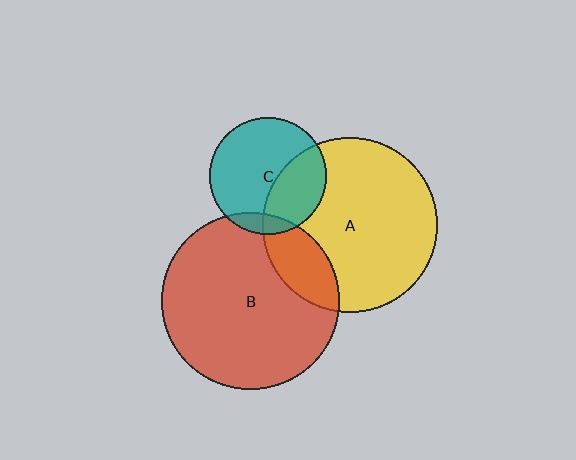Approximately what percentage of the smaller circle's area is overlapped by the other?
Approximately 35%.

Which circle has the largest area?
Circle B (red).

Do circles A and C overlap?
Yes.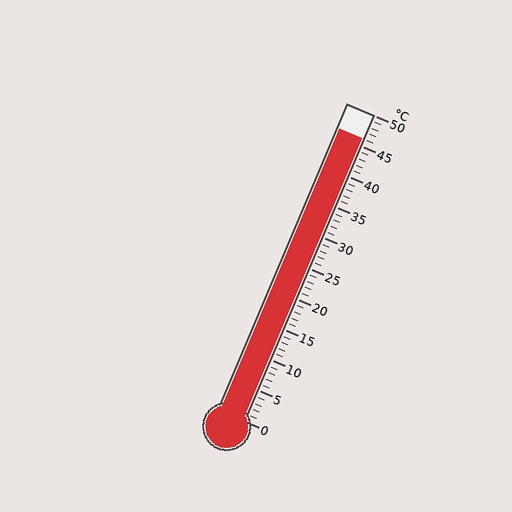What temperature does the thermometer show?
The thermometer shows approximately 46°C.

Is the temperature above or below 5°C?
The temperature is above 5°C.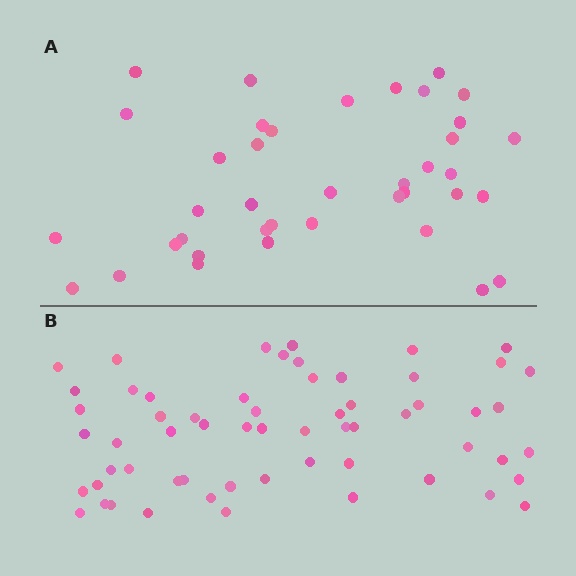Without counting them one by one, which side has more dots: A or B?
Region B (the bottom region) has more dots.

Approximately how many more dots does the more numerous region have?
Region B has approximately 20 more dots than region A.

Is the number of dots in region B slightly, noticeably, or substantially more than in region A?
Region B has substantially more. The ratio is roughly 1.5 to 1.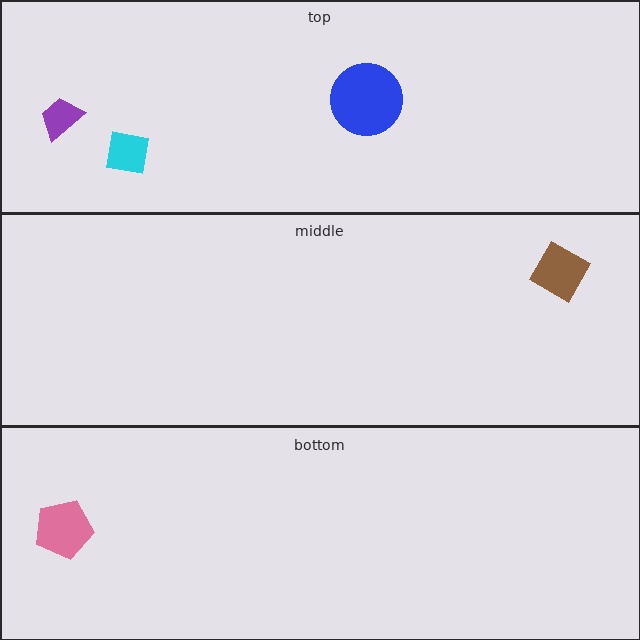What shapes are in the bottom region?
The pink pentagon.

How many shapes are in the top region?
3.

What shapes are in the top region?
The purple trapezoid, the blue circle, the cyan square.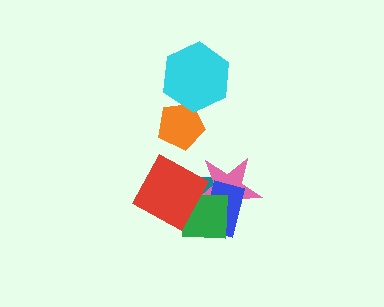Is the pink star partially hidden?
Yes, it is partially covered by another shape.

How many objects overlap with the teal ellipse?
4 objects overlap with the teal ellipse.